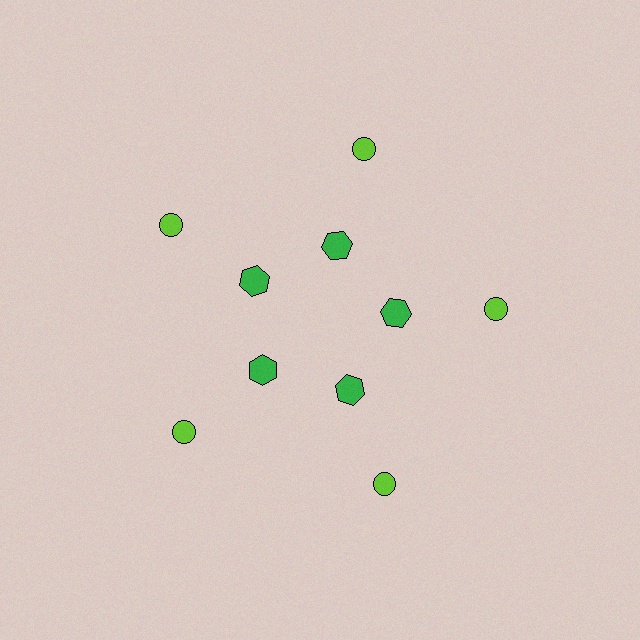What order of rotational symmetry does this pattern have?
This pattern has 5-fold rotational symmetry.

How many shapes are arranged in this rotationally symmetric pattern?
There are 10 shapes, arranged in 5 groups of 2.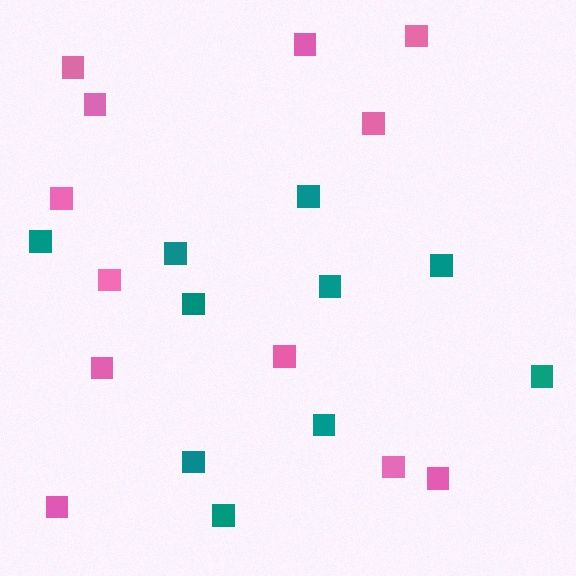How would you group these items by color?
There are 2 groups: one group of teal squares (10) and one group of pink squares (12).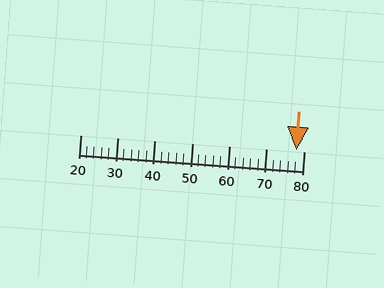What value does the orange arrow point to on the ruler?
The orange arrow points to approximately 78.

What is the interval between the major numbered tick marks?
The major tick marks are spaced 10 units apart.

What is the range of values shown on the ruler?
The ruler shows values from 20 to 80.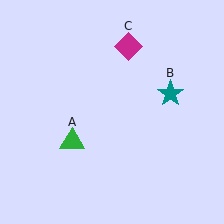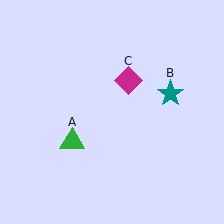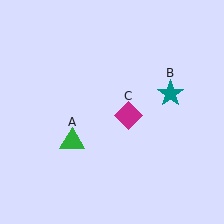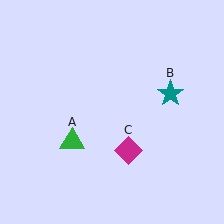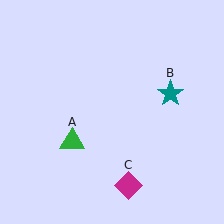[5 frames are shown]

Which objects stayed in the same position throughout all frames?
Green triangle (object A) and teal star (object B) remained stationary.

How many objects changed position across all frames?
1 object changed position: magenta diamond (object C).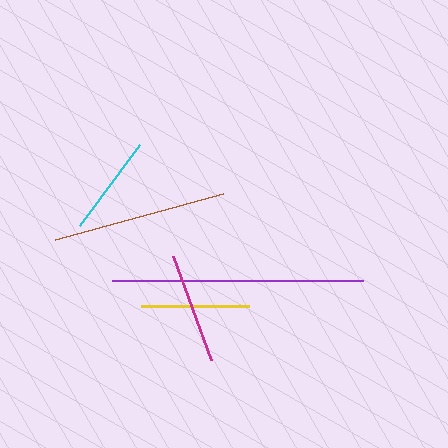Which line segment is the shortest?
The cyan line is the shortest at approximately 101 pixels.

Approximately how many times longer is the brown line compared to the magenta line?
The brown line is approximately 1.6 times the length of the magenta line.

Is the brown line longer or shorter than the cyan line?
The brown line is longer than the cyan line.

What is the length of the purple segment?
The purple segment is approximately 251 pixels long.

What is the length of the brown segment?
The brown segment is approximately 174 pixels long.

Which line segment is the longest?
The purple line is the longest at approximately 251 pixels.